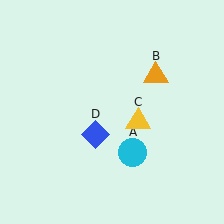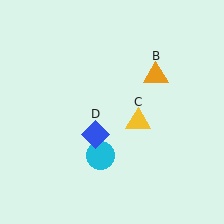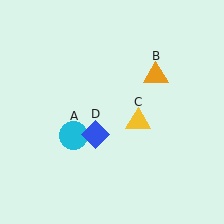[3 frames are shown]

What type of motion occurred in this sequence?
The cyan circle (object A) rotated clockwise around the center of the scene.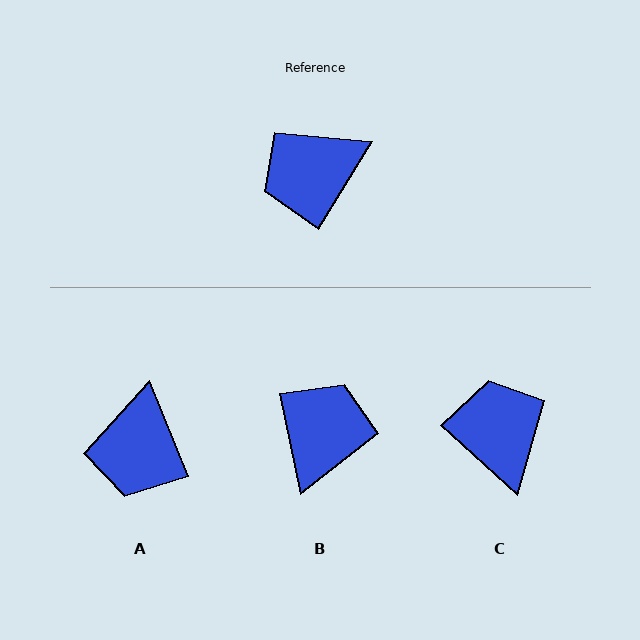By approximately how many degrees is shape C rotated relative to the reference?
Approximately 101 degrees clockwise.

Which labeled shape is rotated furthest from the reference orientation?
B, about 137 degrees away.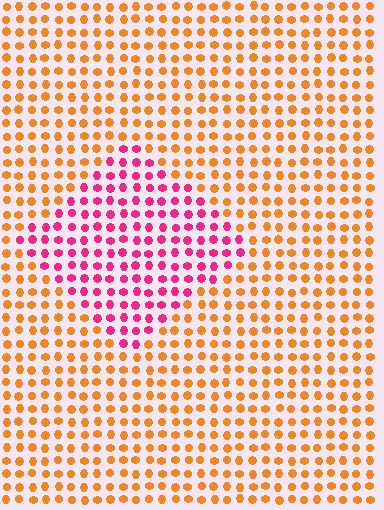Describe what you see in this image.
The image is filled with small orange elements in a uniform arrangement. A diamond-shaped region is visible where the elements are tinted to a slightly different hue, forming a subtle color boundary.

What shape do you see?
I see a diamond.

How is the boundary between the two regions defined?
The boundary is defined purely by a slight shift in hue (about 58 degrees). Spacing, size, and orientation are identical on both sides.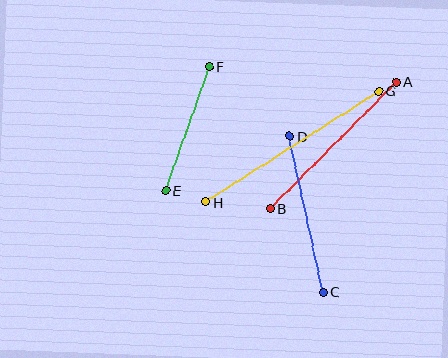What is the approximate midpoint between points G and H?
The midpoint is at approximately (292, 147) pixels.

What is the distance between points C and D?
The distance is approximately 159 pixels.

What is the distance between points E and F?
The distance is approximately 132 pixels.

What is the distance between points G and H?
The distance is approximately 205 pixels.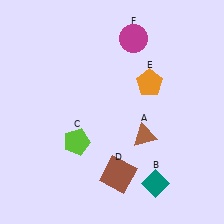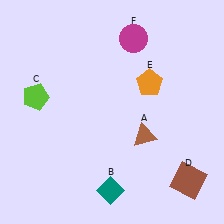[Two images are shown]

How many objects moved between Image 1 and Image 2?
3 objects moved between the two images.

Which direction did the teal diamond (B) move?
The teal diamond (B) moved left.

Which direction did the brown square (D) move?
The brown square (D) moved right.